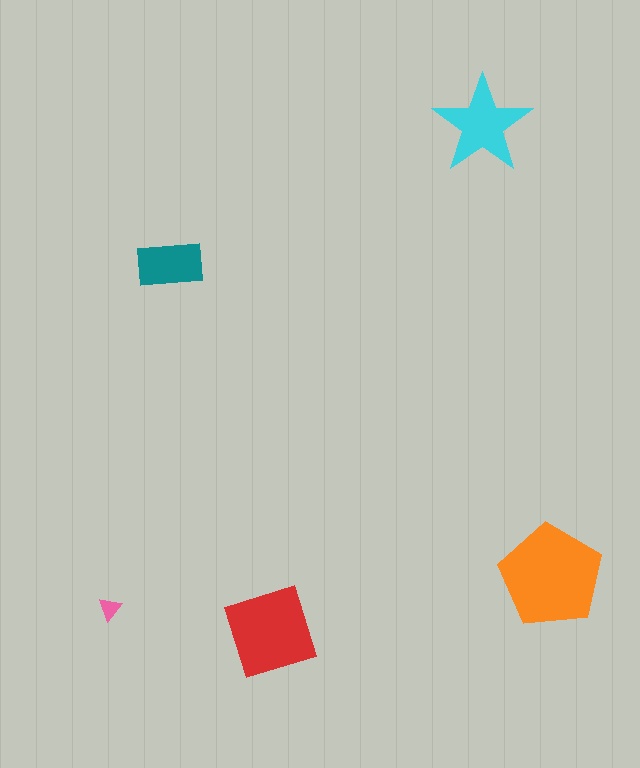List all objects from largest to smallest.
The orange pentagon, the red square, the cyan star, the teal rectangle, the pink triangle.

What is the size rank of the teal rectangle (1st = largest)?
4th.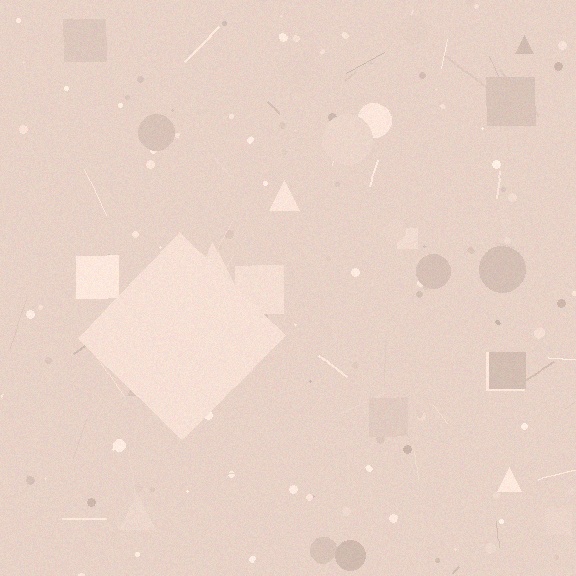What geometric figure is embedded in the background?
A diamond is embedded in the background.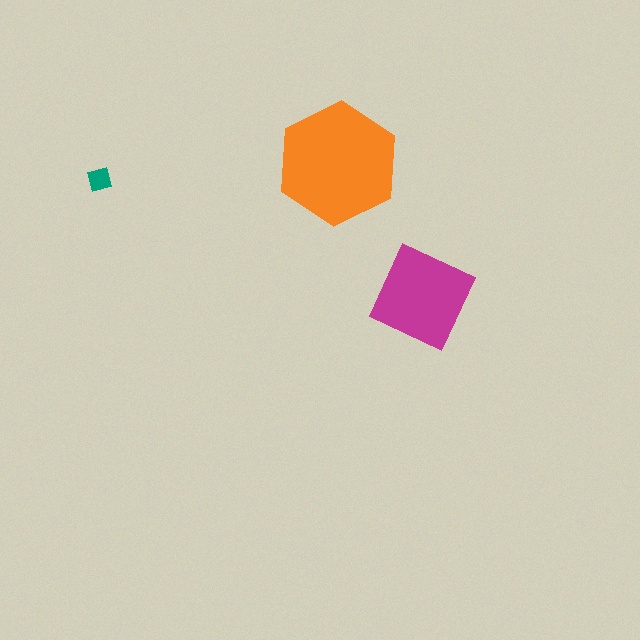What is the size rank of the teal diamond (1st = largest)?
3rd.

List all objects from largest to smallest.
The orange hexagon, the magenta square, the teal diamond.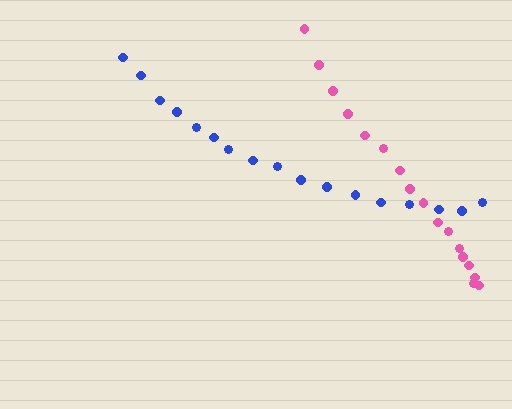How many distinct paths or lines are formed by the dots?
There are 2 distinct paths.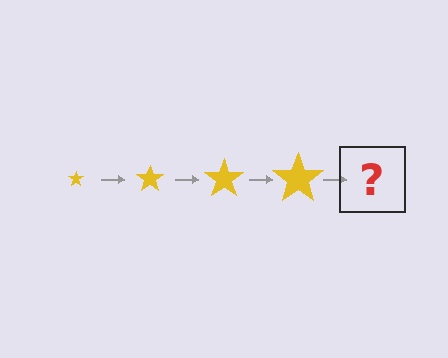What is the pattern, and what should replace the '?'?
The pattern is that the star gets progressively larger each step. The '?' should be a yellow star, larger than the previous one.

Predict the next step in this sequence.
The next step is a yellow star, larger than the previous one.